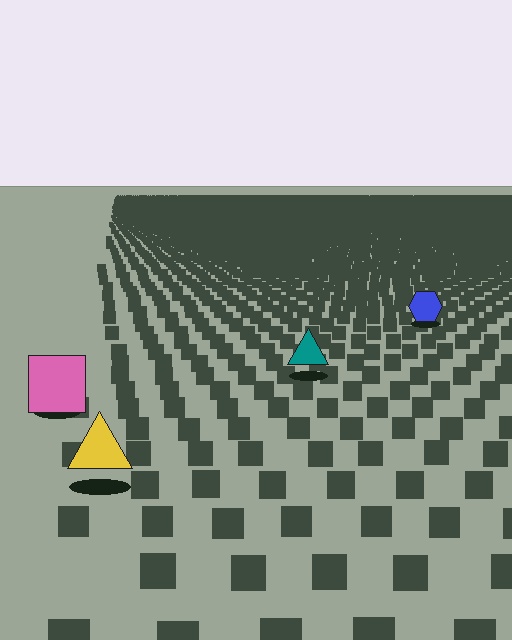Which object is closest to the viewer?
The yellow triangle is closest. The texture marks near it are larger and more spread out.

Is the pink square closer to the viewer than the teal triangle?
Yes. The pink square is closer — you can tell from the texture gradient: the ground texture is coarser near it.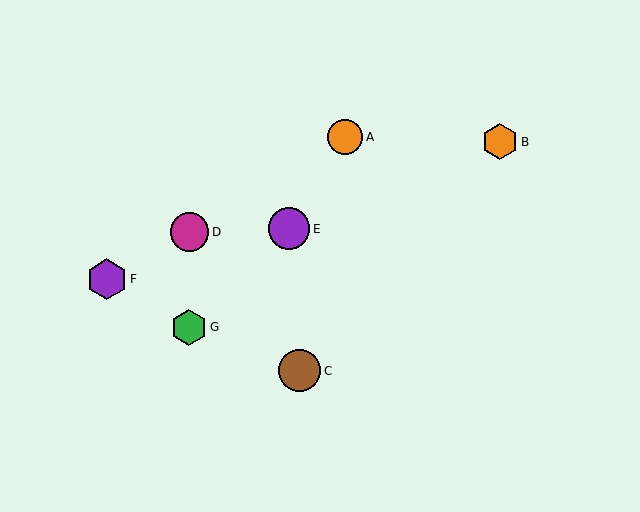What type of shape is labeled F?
Shape F is a purple hexagon.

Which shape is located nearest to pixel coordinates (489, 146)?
The orange hexagon (labeled B) at (500, 142) is nearest to that location.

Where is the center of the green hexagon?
The center of the green hexagon is at (189, 327).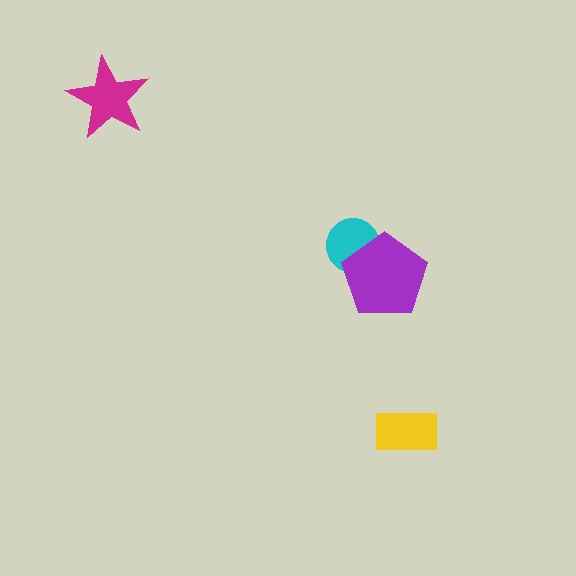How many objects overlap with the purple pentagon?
1 object overlaps with the purple pentagon.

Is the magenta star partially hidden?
No, no other shape covers it.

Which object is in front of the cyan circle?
The purple pentagon is in front of the cyan circle.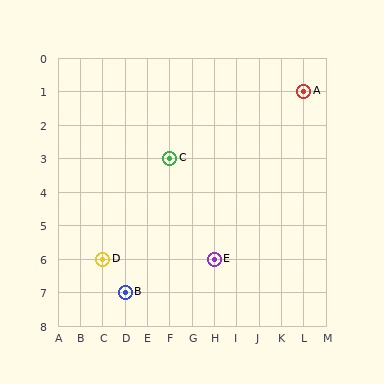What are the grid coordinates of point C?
Point C is at grid coordinates (F, 3).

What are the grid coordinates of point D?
Point D is at grid coordinates (C, 6).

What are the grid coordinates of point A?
Point A is at grid coordinates (L, 1).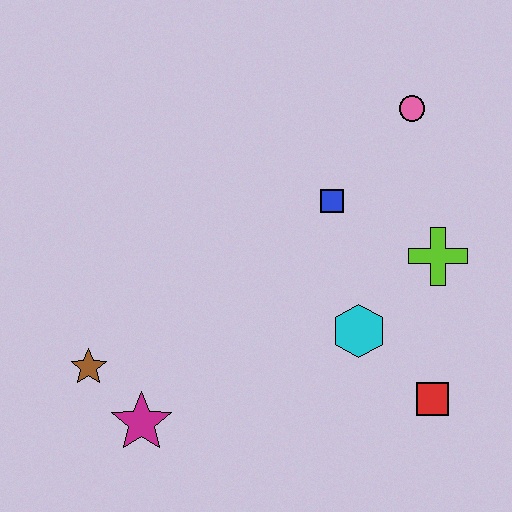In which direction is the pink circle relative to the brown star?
The pink circle is to the right of the brown star.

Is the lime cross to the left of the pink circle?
No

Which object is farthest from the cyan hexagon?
The brown star is farthest from the cyan hexagon.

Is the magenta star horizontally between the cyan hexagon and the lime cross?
No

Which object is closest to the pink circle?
The blue square is closest to the pink circle.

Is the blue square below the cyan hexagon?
No